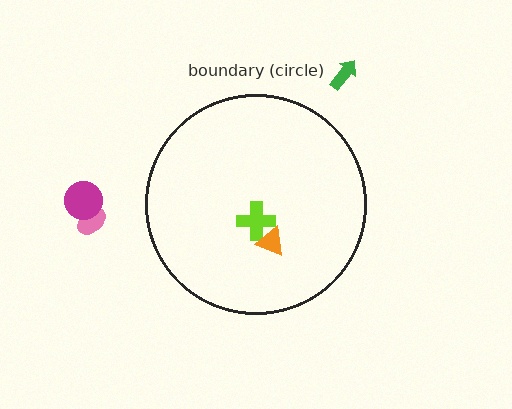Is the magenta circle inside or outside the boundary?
Outside.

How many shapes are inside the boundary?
2 inside, 3 outside.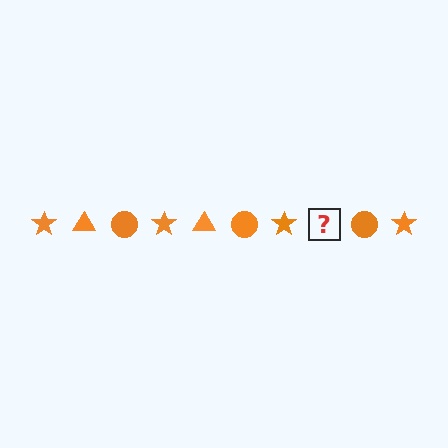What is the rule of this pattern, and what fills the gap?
The rule is that the pattern cycles through star, triangle, circle shapes in orange. The gap should be filled with an orange triangle.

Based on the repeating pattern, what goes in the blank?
The blank should be an orange triangle.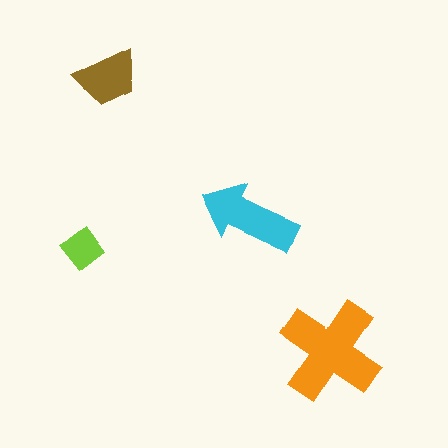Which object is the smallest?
The lime diamond.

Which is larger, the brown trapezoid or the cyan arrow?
The cyan arrow.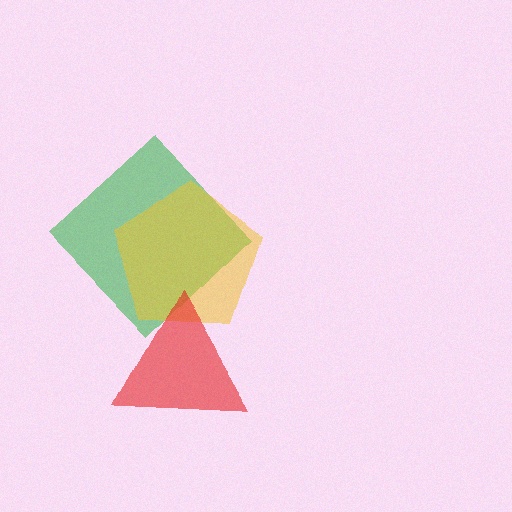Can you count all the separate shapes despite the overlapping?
Yes, there are 3 separate shapes.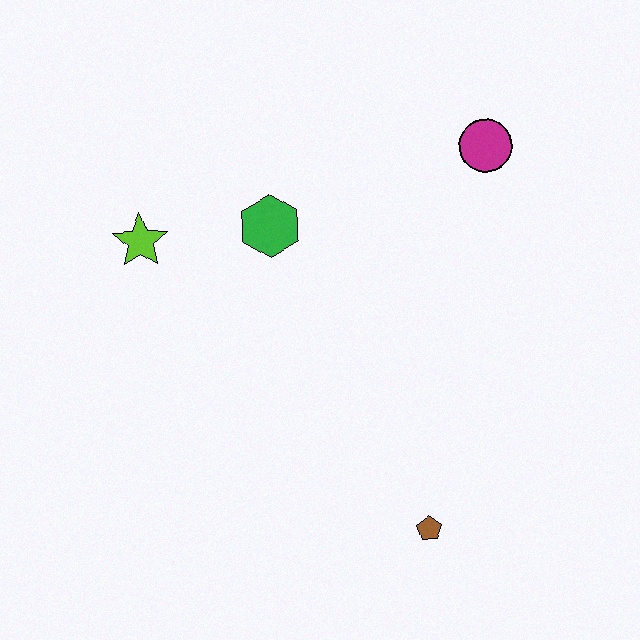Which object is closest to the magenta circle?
The green hexagon is closest to the magenta circle.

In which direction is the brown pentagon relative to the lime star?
The brown pentagon is below the lime star.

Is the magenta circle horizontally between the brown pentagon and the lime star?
No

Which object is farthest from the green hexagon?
The brown pentagon is farthest from the green hexagon.